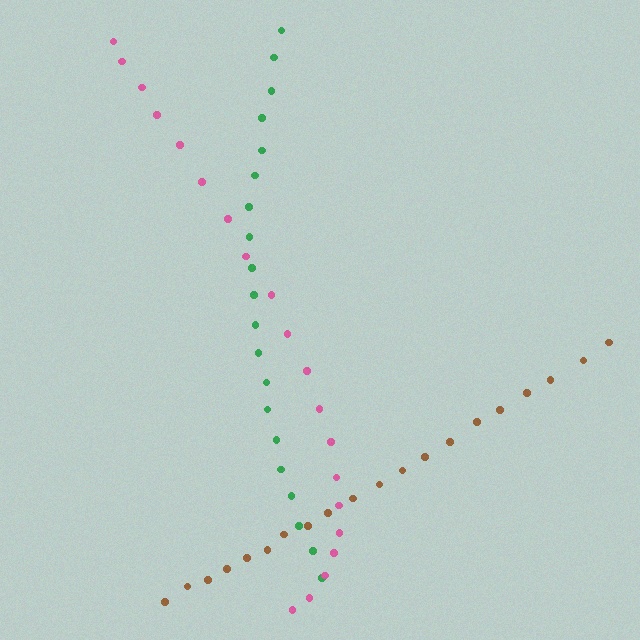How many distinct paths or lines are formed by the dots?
There are 3 distinct paths.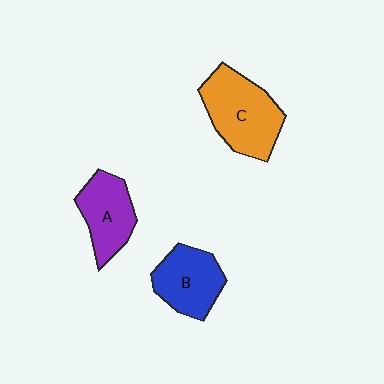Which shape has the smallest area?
Shape A (purple).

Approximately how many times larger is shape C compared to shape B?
Approximately 1.3 times.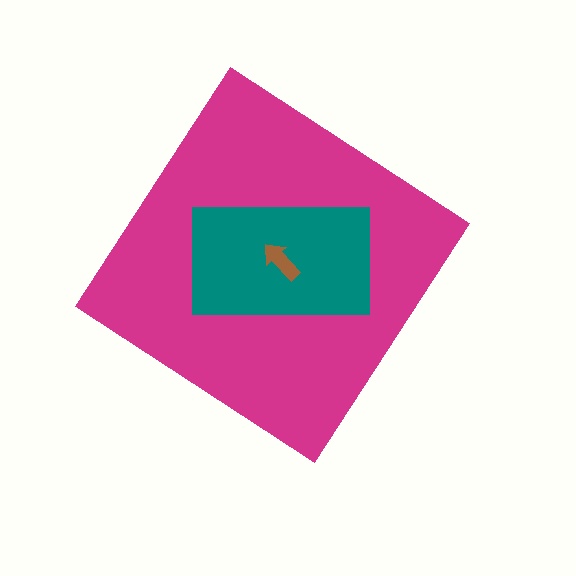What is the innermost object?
The brown arrow.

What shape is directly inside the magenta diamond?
The teal rectangle.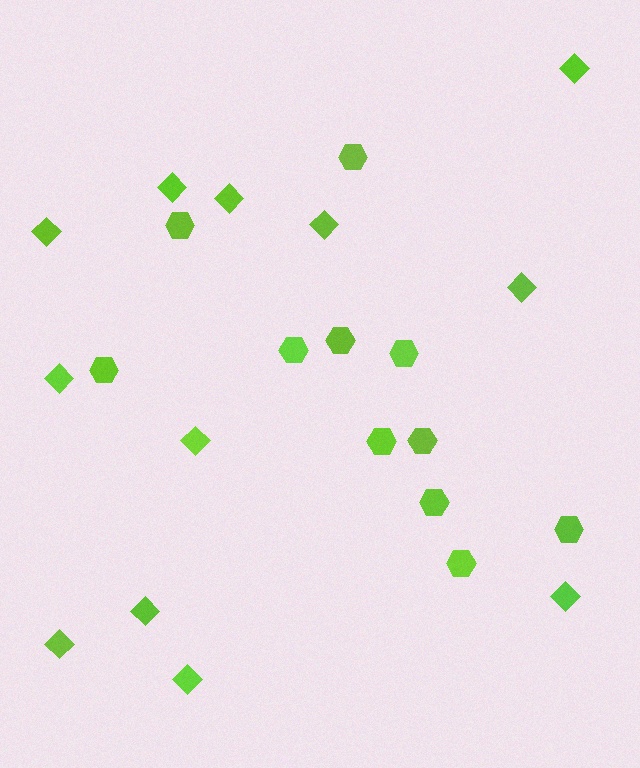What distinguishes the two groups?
There are 2 groups: one group of diamonds (12) and one group of hexagons (11).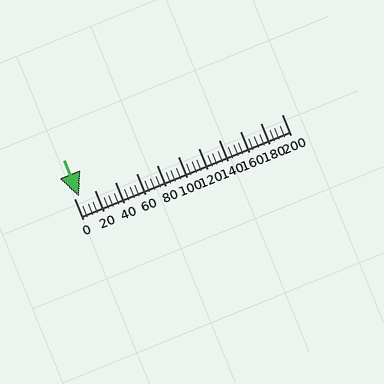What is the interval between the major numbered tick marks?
The major tick marks are spaced 20 units apart.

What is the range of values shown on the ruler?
The ruler shows values from 0 to 200.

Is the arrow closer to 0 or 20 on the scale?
The arrow is closer to 0.